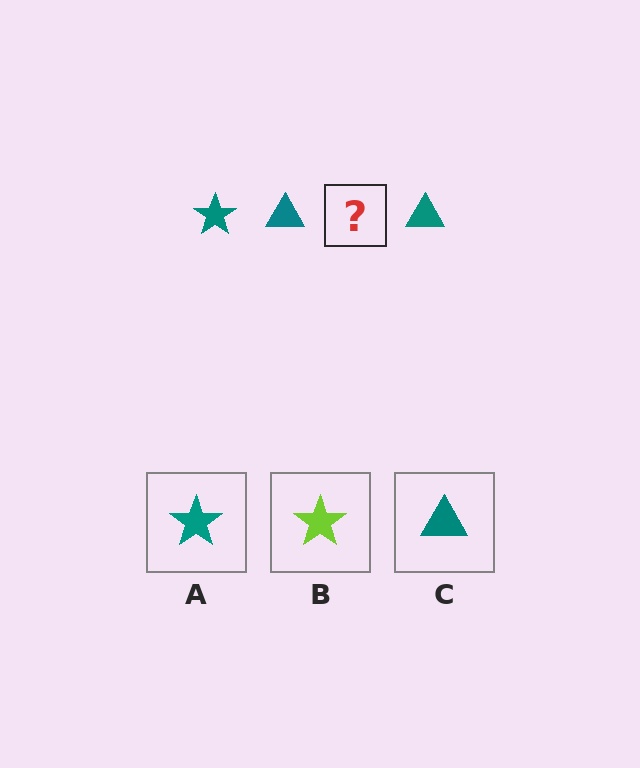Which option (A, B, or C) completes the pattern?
A.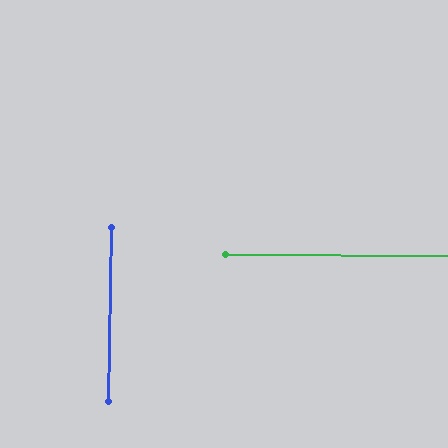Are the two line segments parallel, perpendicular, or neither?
Perpendicular — they meet at approximately 89°.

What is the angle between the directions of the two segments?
Approximately 89 degrees.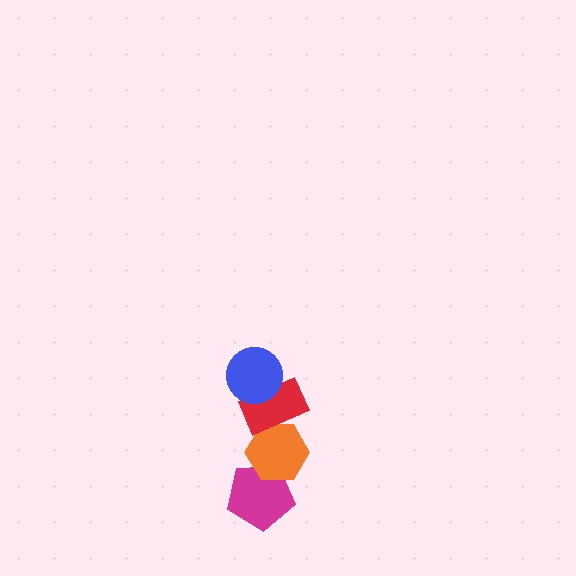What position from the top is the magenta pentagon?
The magenta pentagon is 4th from the top.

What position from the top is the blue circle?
The blue circle is 1st from the top.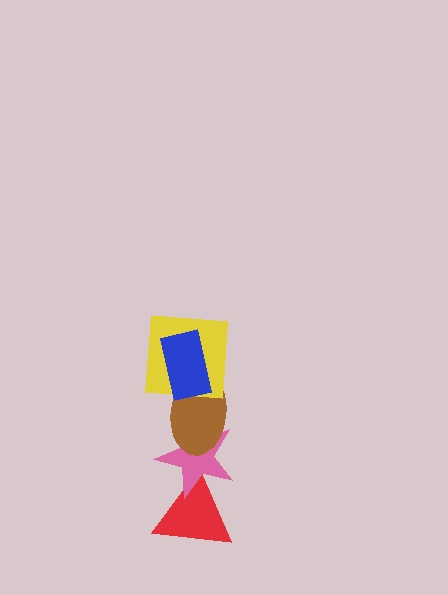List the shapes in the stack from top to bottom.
From top to bottom: the blue rectangle, the yellow square, the brown ellipse, the pink star, the red triangle.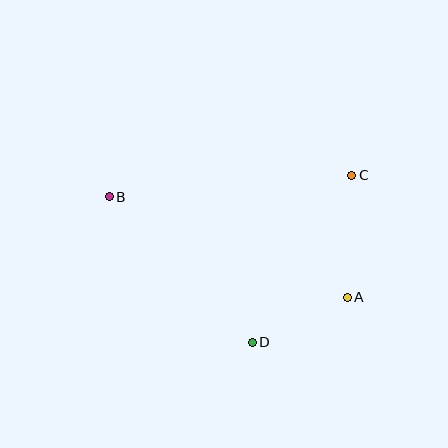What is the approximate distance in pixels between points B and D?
The distance between B and D is approximately 204 pixels.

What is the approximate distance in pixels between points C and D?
The distance between C and D is approximately 194 pixels.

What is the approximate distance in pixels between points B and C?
The distance between B and C is approximately 243 pixels.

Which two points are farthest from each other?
Points A and B are farthest from each other.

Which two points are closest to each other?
Points A and D are closest to each other.